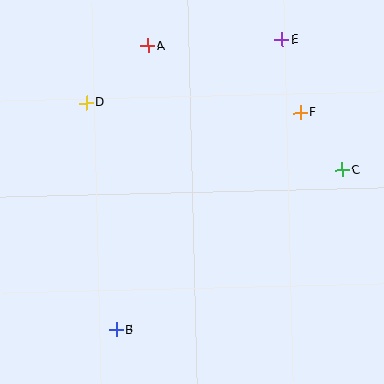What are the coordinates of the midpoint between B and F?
The midpoint between B and F is at (209, 221).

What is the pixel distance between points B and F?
The distance between B and F is 285 pixels.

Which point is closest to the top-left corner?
Point D is closest to the top-left corner.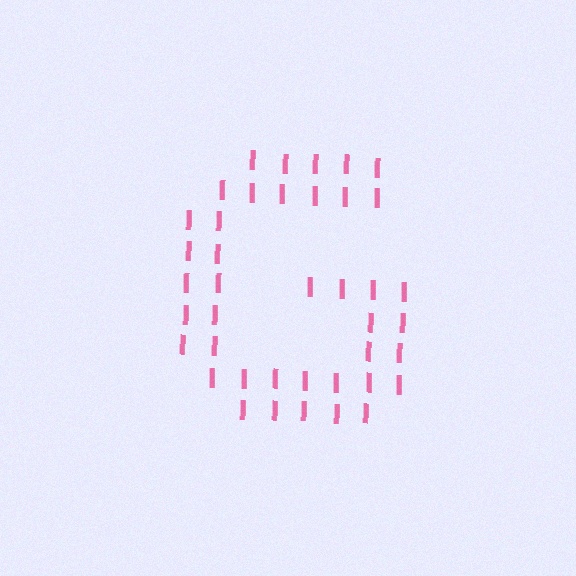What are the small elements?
The small elements are letter I's.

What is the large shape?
The large shape is the letter G.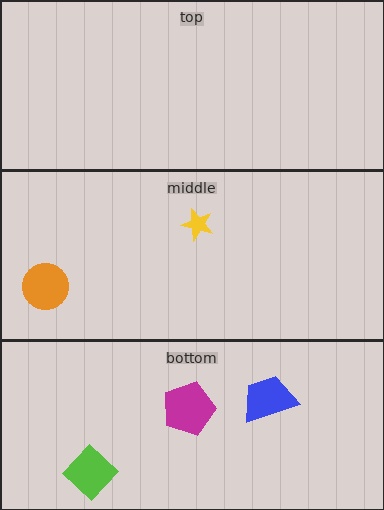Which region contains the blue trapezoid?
The bottom region.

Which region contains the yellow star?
The middle region.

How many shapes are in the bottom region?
3.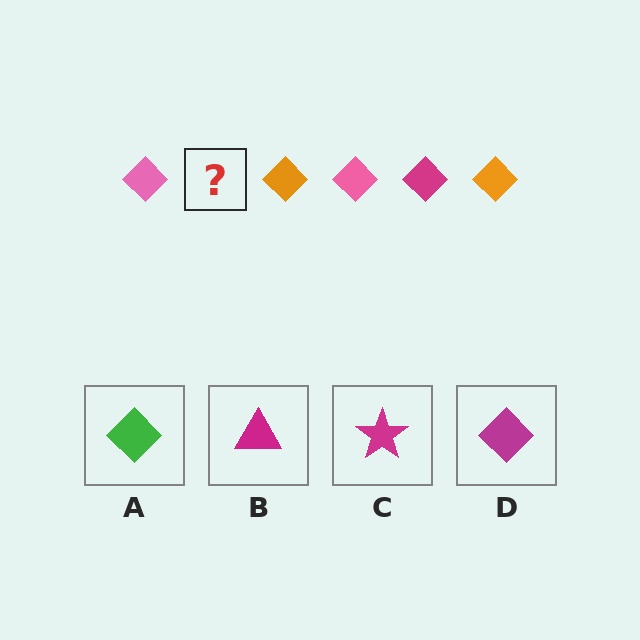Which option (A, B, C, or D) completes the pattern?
D.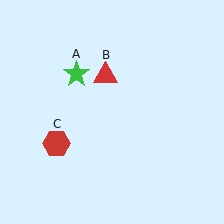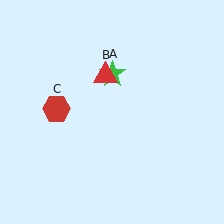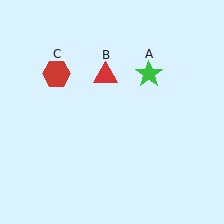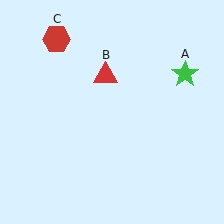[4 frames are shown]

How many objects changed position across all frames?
2 objects changed position: green star (object A), red hexagon (object C).